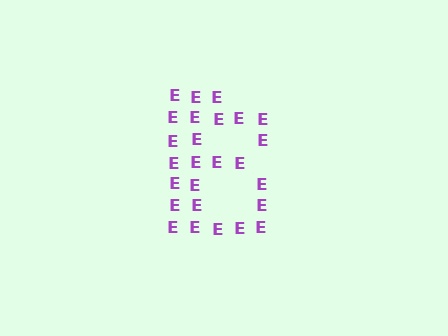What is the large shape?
The large shape is the letter B.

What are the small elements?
The small elements are letter E's.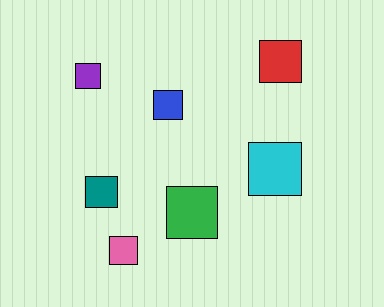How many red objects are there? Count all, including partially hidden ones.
There is 1 red object.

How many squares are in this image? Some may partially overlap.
There are 7 squares.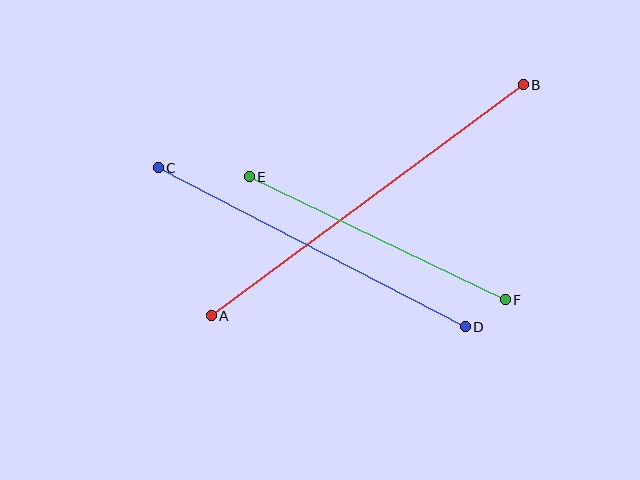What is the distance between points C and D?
The distance is approximately 345 pixels.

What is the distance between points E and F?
The distance is approximately 284 pixels.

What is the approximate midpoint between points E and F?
The midpoint is at approximately (377, 238) pixels.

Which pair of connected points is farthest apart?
Points A and B are farthest apart.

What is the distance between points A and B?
The distance is approximately 388 pixels.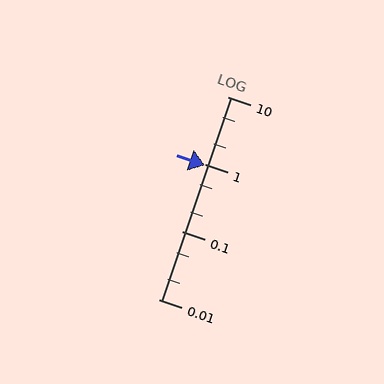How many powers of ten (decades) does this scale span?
The scale spans 3 decades, from 0.01 to 10.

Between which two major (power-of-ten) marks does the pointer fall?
The pointer is between 0.1 and 1.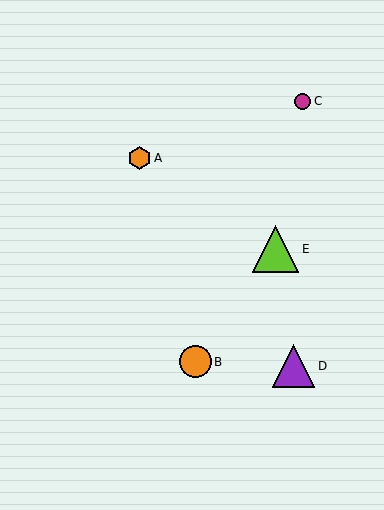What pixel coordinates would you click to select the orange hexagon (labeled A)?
Click at (140, 158) to select the orange hexagon A.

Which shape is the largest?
The lime triangle (labeled E) is the largest.